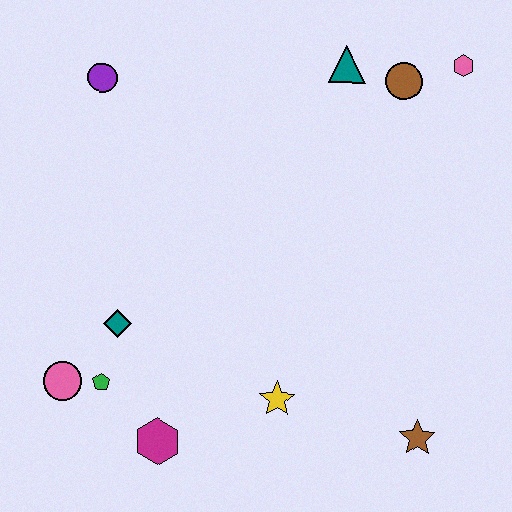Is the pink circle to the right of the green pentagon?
No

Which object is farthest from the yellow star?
The pink hexagon is farthest from the yellow star.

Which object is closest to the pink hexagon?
The brown circle is closest to the pink hexagon.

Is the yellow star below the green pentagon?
Yes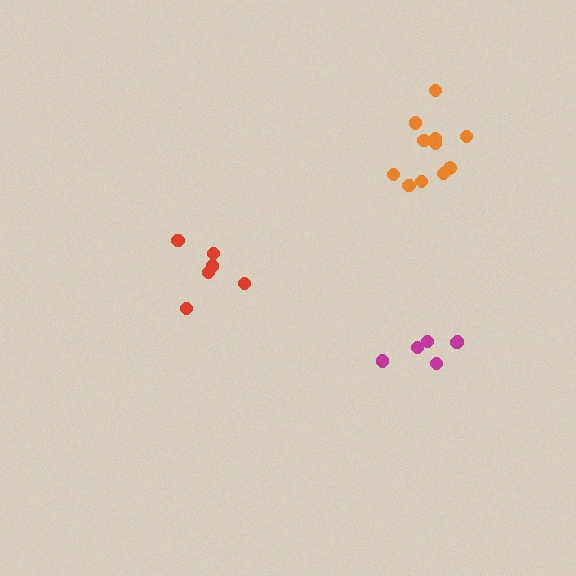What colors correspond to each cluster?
The clusters are colored: red, orange, magenta.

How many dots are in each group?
Group 1: 6 dots, Group 2: 11 dots, Group 3: 6 dots (23 total).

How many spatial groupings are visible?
There are 3 spatial groupings.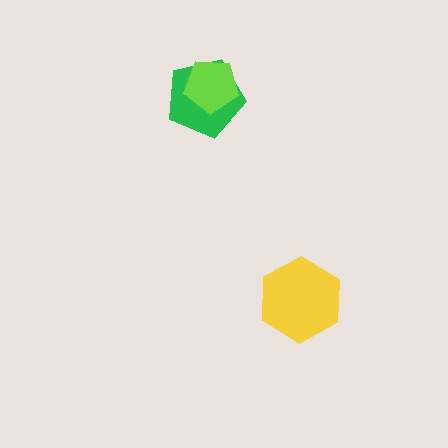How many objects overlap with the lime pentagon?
1 object overlaps with the lime pentagon.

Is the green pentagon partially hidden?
Yes, it is partially covered by another shape.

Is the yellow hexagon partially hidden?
No, no other shape covers it.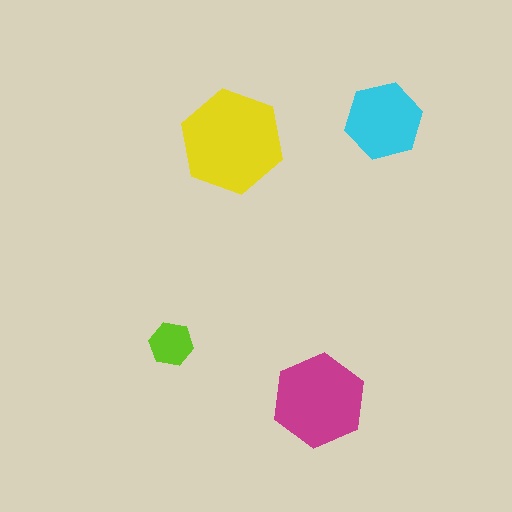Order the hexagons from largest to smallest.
the yellow one, the magenta one, the cyan one, the lime one.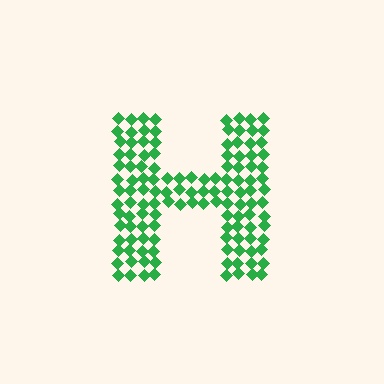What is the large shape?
The large shape is the letter H.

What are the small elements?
The small elements are diamonds.